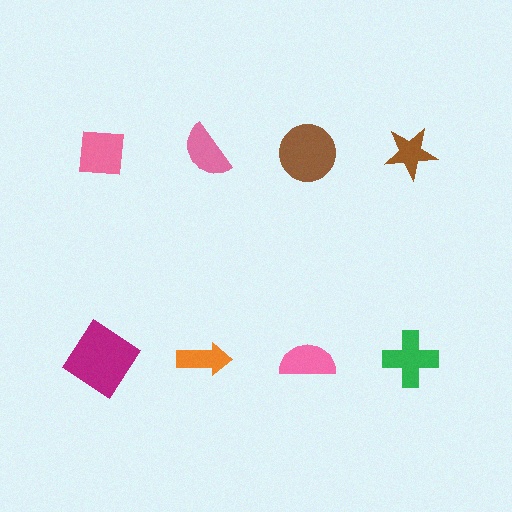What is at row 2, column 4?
A green cross.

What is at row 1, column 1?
A pink square.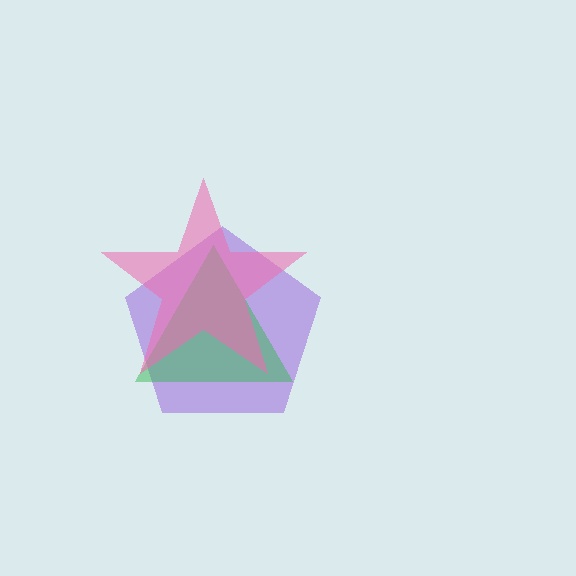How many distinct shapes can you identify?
There are 3 distinct shapes: a purple pentagon, a green triangle, a pink star.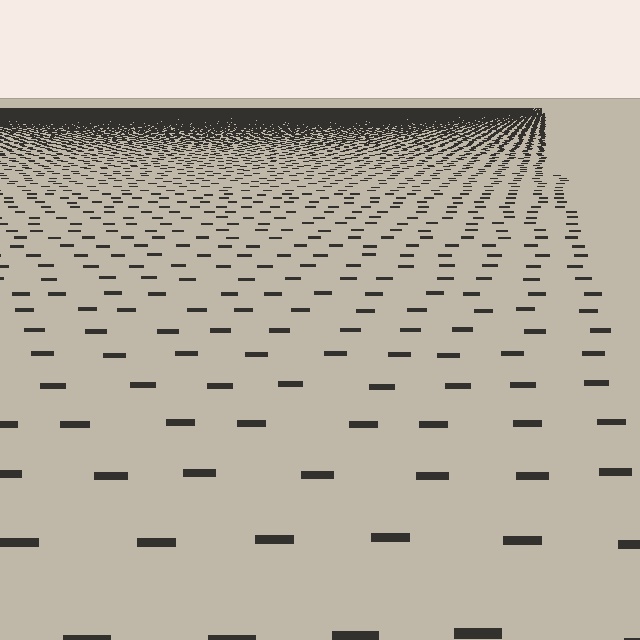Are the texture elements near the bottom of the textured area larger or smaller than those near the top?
Larger. Near the bottom, elements are closer to the viewer and appear at a bigger on-screen size.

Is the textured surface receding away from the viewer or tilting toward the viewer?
The surface is receding away from the viewer. Texture elements get smaller and denser toward the top.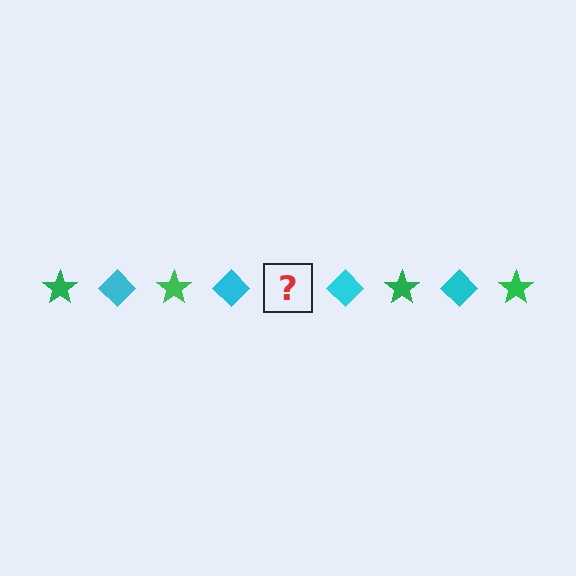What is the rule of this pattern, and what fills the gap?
The rule is that the pattern alternates between green star and cyan diamond. The gap should be filled with a green star.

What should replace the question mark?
The question mark should be replaced with a green star.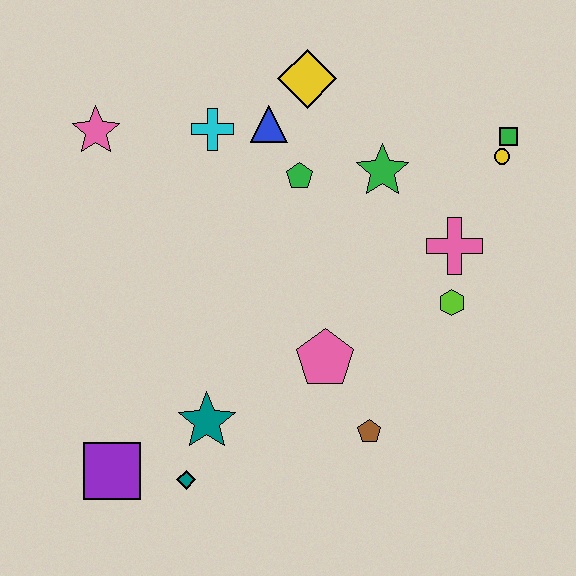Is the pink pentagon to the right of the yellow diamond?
Yes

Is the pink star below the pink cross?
No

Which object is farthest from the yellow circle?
The purple square is farthest from the yellow circle.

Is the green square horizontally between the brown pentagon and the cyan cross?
No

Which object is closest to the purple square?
The teal diamond is closest to the purple square.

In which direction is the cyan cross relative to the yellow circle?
The cyan cross is to the left of the yellow circle.